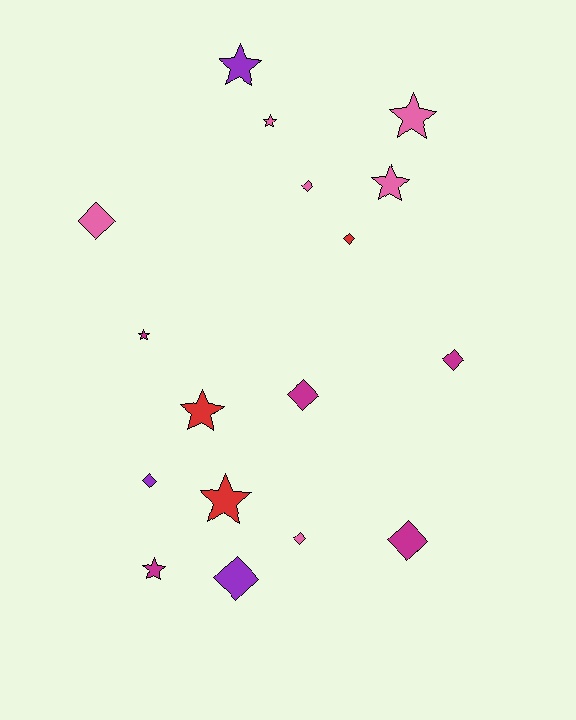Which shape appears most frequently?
Diamond, with 9 objects.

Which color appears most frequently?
Pink, with 6 objects.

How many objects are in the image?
There are 17 objects.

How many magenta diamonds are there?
There are 3 magenta diamonds.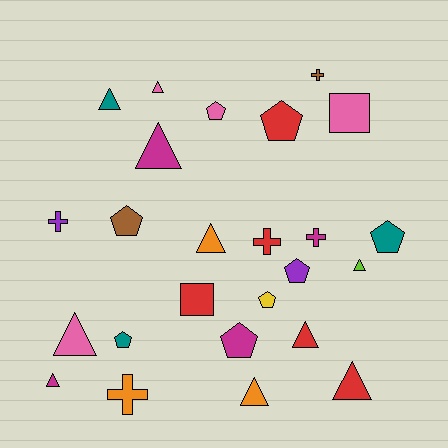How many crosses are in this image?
There are 5 crosses.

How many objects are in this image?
There are 25 objects.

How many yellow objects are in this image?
There is 1 yellow object.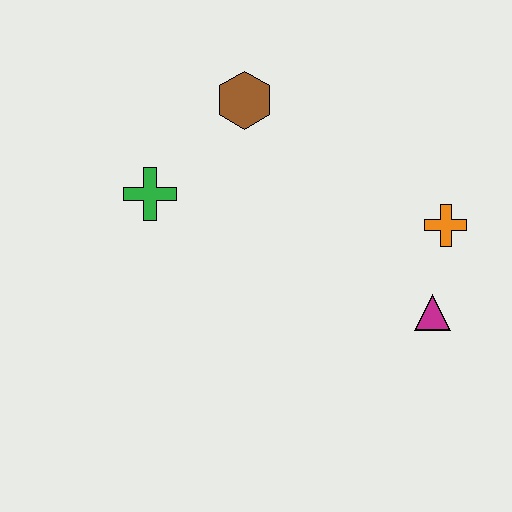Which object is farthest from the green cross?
The magenta triangle is farthest from the green cross.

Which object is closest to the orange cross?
The magenta triangle is closest to the orange cross.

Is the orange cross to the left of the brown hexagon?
No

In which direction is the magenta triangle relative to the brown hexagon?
The magenta triangle is below the brown hexagon.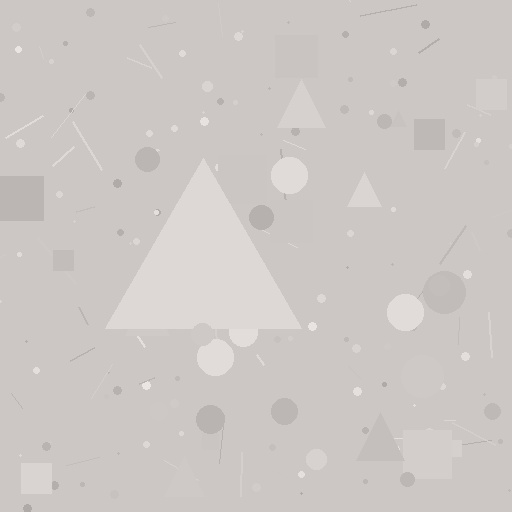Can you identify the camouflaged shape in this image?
The camouflaged shape is a triangle.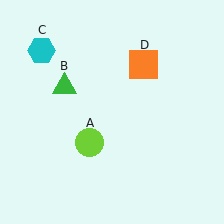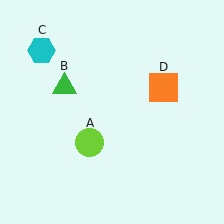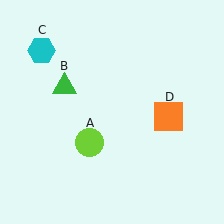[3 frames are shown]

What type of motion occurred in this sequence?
The orange square (object D) rotated clockwise around the center of the scene.